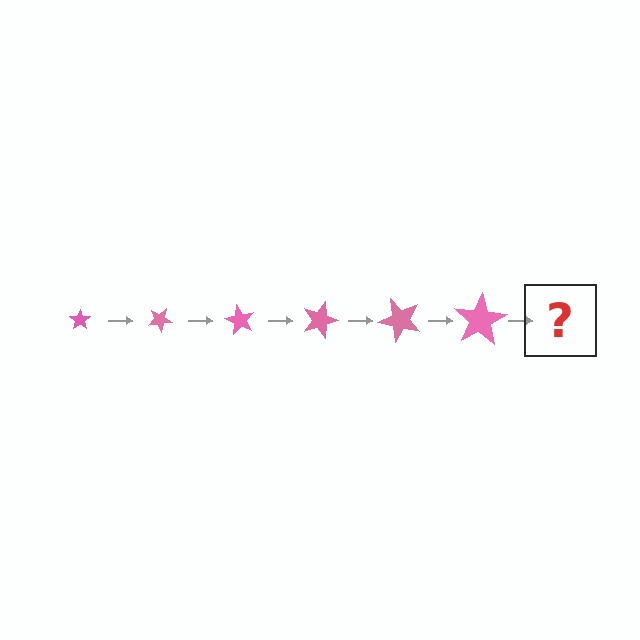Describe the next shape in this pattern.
It should be a star, larger than the previous one and rotated 180 degrees from the start.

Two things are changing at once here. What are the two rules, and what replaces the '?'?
The two rules are that the star grows larger each step and it rotates 30 degrees each step. The '?' should be a star, larger than the previous one and rotated 180 degrees from the start.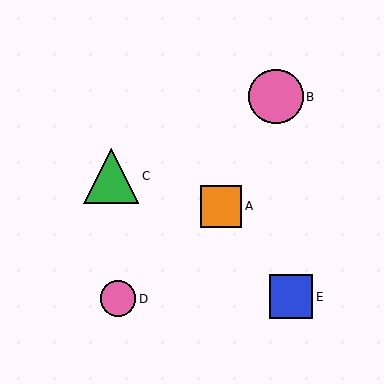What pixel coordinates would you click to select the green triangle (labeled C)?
Click at (111, 176) to select the green triangle C.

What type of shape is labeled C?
Shape C is a green triangle.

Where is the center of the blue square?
The center of the blue square is at (291, 297).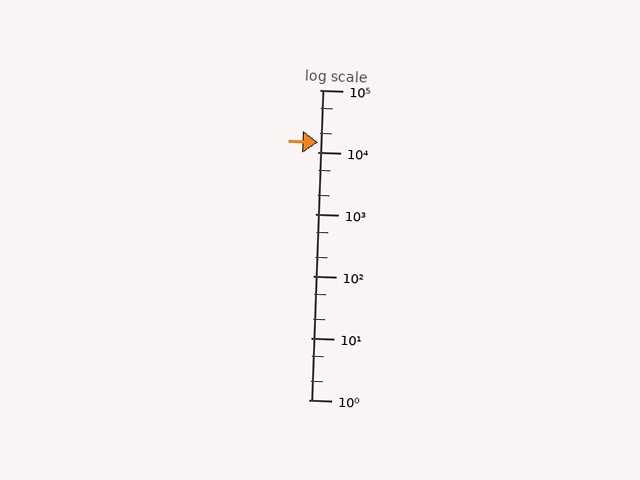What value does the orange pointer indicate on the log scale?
The pointer indicates approximately 14000.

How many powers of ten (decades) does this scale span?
The scale spans 5 decades, from 1 to 100000.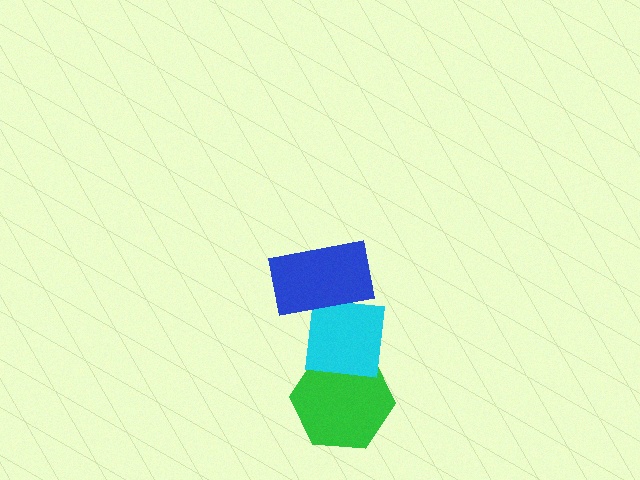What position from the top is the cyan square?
The cyan square is 2nd from the top.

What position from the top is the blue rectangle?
The blue rectangle is 1st from the top.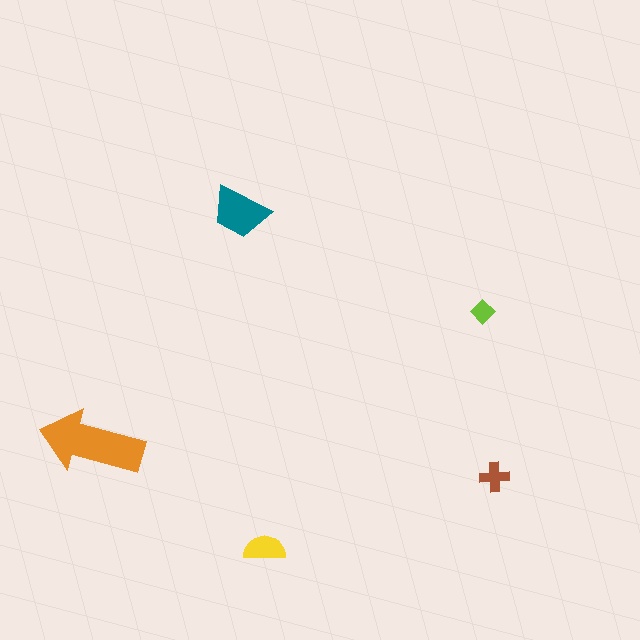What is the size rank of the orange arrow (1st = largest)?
1st.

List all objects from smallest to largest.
The lime diamond, the brown cross, the yellow semicircle, the teal trapezoid, the orange arrow.